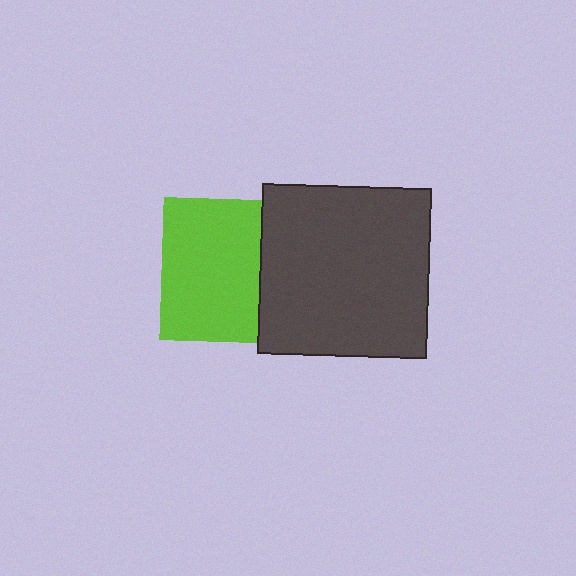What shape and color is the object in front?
The object in front is a dark gray square.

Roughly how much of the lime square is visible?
Most of it is visible (roughly 69%).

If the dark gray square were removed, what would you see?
You would see the complete lime square.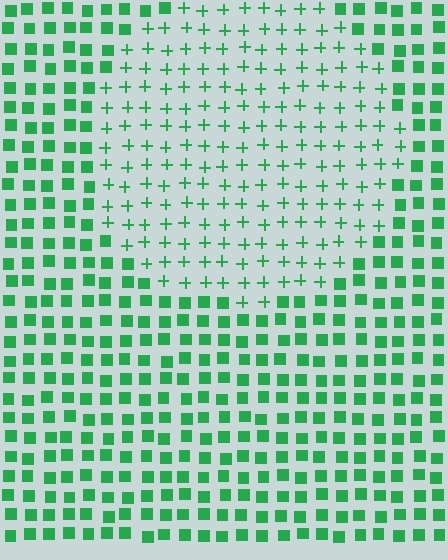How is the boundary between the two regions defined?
The boundary is defined by a change in element shape: plus signs inside vs. squares outside. All elements share the same color and spacing.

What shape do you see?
I see a circle.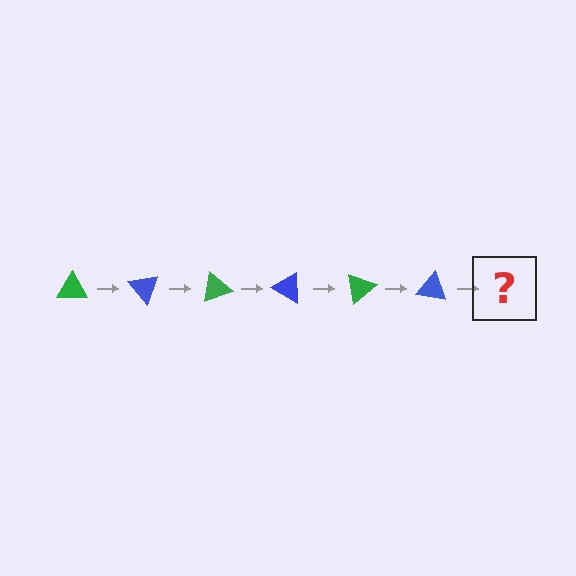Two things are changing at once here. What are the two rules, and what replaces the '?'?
The two rules are that it rotates 50 degrees each step and the color cycles through green and blue. The '?' should be a green triangle, rotated 300 degrees from the start.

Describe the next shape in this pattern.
It should be a green triangle, rotated 300 degrees from the start.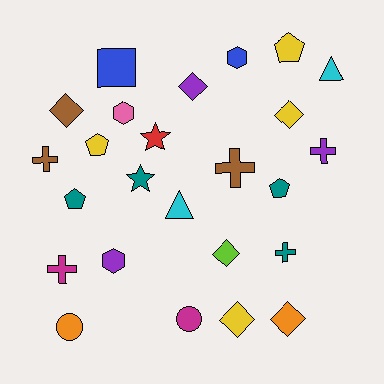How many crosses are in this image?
There are 5 crosses.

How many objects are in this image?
There are 25 objects.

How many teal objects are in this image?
There are 4 teal objects.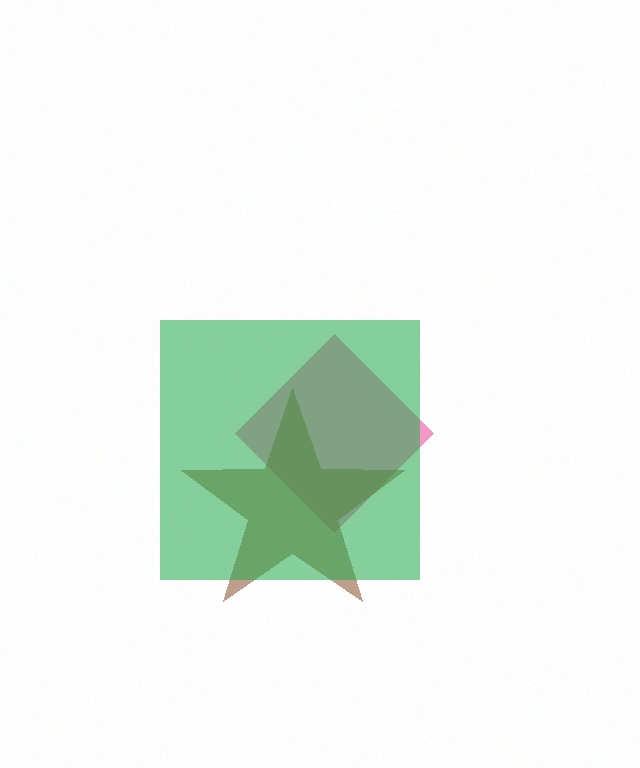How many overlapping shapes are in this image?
There are 3 overlapping shapes in the image.